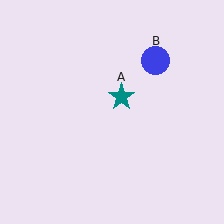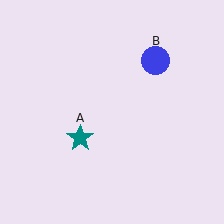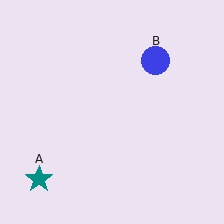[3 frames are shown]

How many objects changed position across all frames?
1 object changed position: teal star (object A).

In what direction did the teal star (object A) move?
The teal star (object A) moved down and to the left.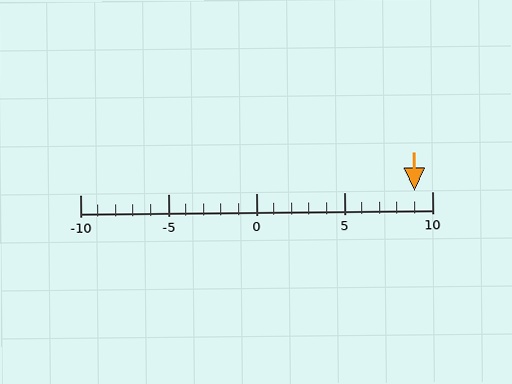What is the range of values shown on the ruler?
The ruler shows values from -10 to 10.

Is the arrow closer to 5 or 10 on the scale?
The arrow is closer to 10.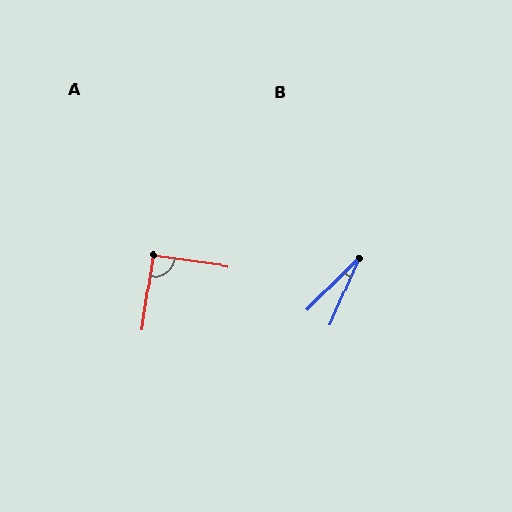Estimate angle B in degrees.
Approximately 21 degrees.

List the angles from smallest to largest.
B (21°), A (90°).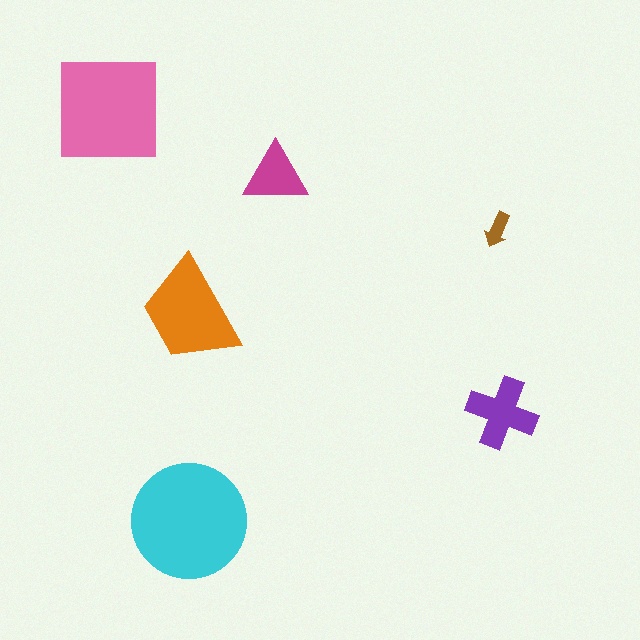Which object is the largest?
The cyan circle.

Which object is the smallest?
The brown arrow.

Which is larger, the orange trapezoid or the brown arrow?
The orange trapezoid.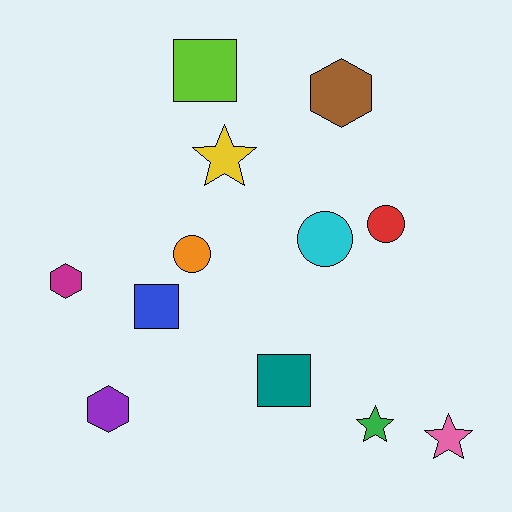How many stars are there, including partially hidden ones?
There are 3 stars.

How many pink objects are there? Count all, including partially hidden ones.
There is 1 pink object.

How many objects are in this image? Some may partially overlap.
There are 12 objects.